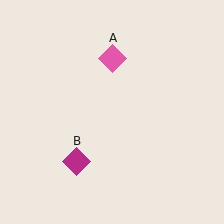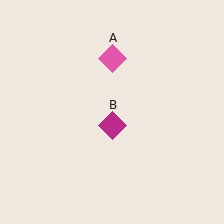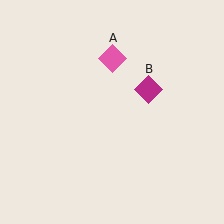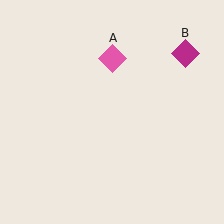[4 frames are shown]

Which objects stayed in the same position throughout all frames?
Pink diamond (object A) remained stationary.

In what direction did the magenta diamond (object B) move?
The magenta diamond (object B) moved up and to the right.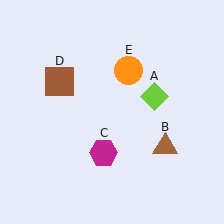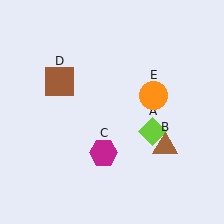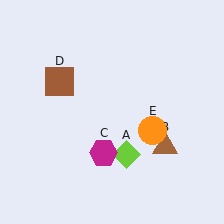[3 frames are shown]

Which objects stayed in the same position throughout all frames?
Brown triangle (object B) and magenta hexagon (object C) and brown square (object D) remained stationary.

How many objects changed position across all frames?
2 objects changed position: lime diamond (object A), orange circle (object E).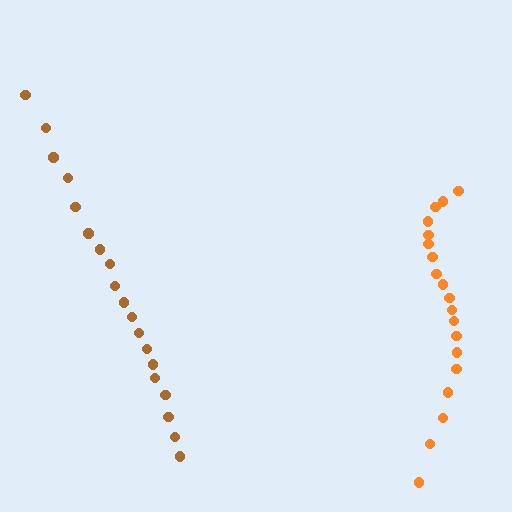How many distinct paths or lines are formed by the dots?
There are 2 distinct paths.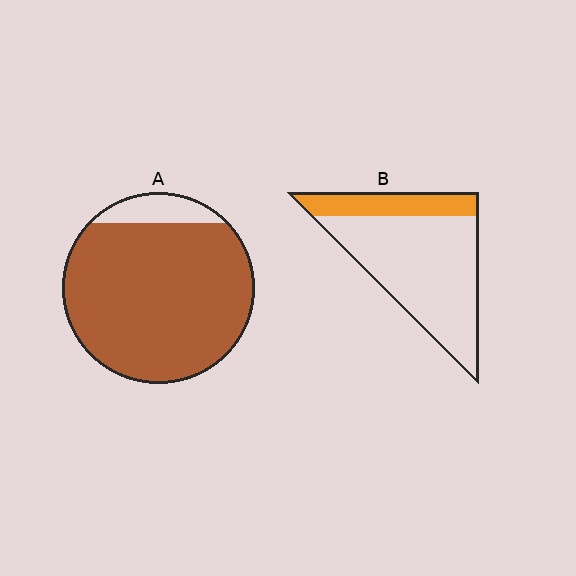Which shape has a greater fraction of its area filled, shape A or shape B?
Shape A.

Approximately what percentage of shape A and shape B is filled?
A is approximately 90% and B is approximately 25%.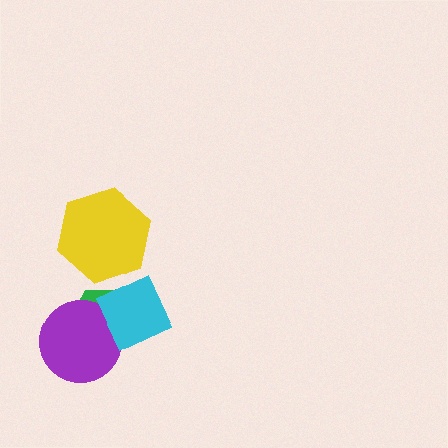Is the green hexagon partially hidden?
Yes, it is partially covered by another shape.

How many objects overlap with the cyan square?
2 objects overlap with the cyan square.